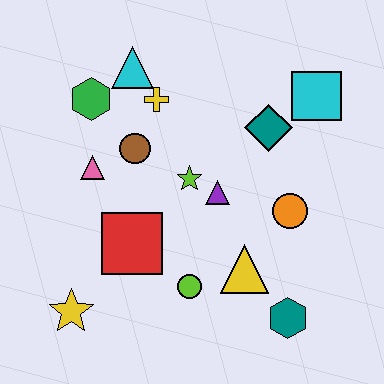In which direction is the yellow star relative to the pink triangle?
The yellow star is below the pink triangle.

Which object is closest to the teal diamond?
The cyan square is closest to the teal diamond.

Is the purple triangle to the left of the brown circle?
No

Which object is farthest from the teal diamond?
The yellow star is farthest from the teal diamond.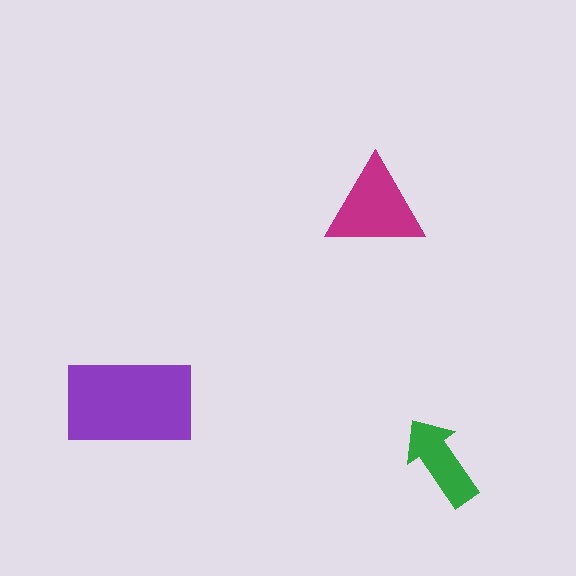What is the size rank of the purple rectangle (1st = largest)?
1st.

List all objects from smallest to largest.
The green arrow, the magenta triangle, the purple rectangle.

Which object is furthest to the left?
The purple rectangle is leftmost.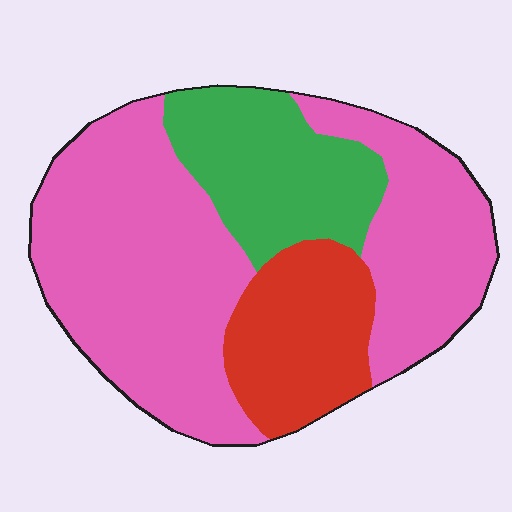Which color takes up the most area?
Pink, at roughly 60%.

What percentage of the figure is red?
Red covers around 20% of the figure.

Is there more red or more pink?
Pink.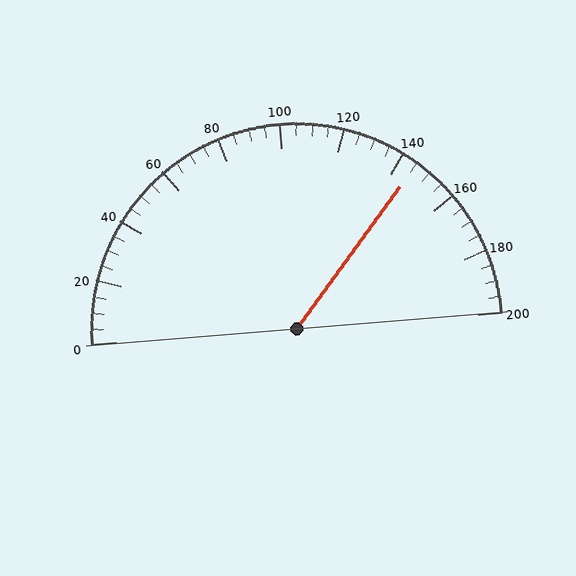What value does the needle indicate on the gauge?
The needle indicates approximately 145.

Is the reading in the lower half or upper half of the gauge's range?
The reading is in the upper half of the range (0 to 200).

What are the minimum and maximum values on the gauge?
The gauge ranges from 0 to 200.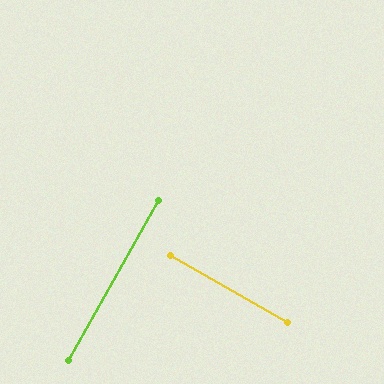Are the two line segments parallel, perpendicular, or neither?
Perpendicular — they meet at approximately 90°.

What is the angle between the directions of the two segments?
Approximately 90 degrees.